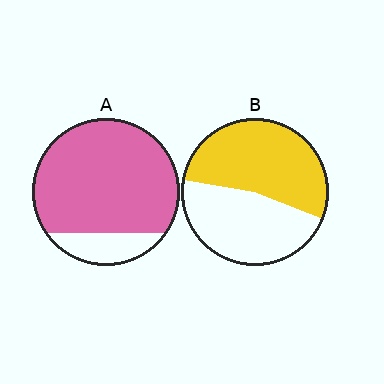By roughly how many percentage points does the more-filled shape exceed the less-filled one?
By roughly 30 percentage points (A over B).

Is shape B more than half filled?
Roughly half.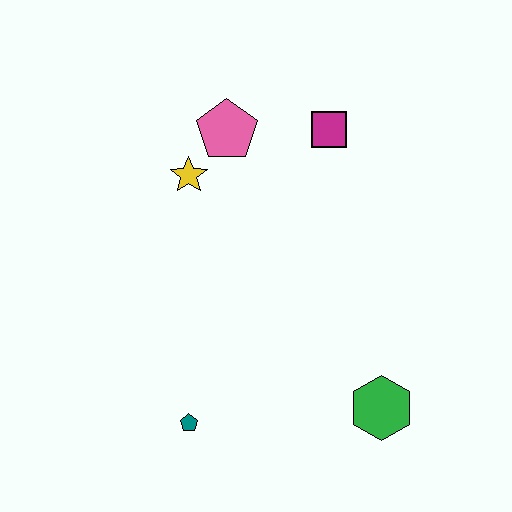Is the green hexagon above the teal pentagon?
Yes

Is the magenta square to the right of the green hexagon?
No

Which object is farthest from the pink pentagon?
The green hexagon is farthest from the pink pentagon.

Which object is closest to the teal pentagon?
The green hexagon is closest to the teal pentagon.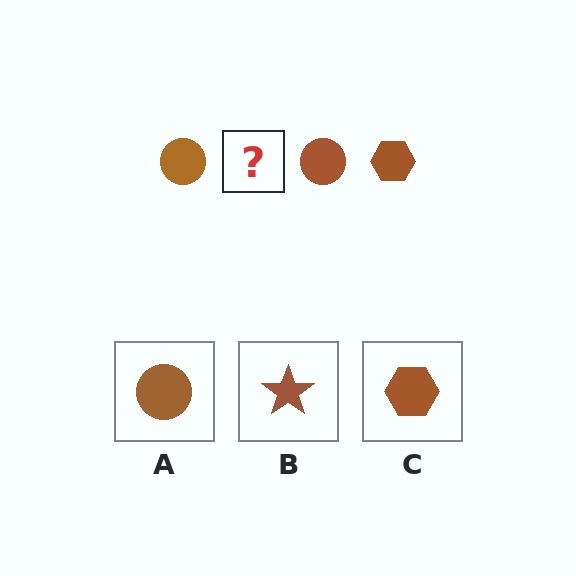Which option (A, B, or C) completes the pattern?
C.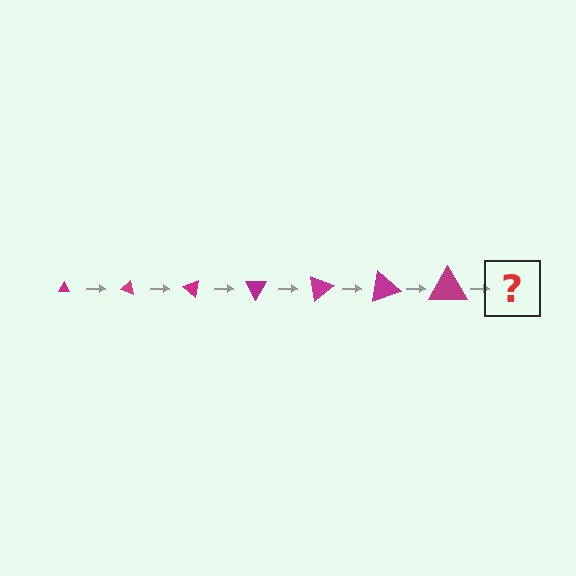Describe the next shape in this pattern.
It should be a triangle, larger than the previous one and rotated 140 degrees from the start.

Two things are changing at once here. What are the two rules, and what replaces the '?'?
The two rules are that the triangle grows larger each step and it rotates 20 degrees each step. The '?' should be a triangle, larger than the previous one and rotated 140 degrees from the start.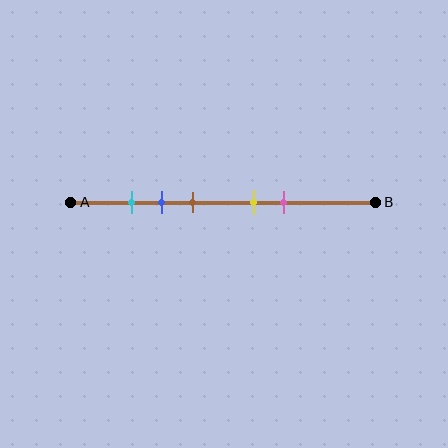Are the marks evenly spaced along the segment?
No, the marks are not evenly spaced.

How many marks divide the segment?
There are 5 marks dividing the segment.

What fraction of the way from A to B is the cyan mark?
The cyan mark is approximately 20% (0.2) of the way from A to B.